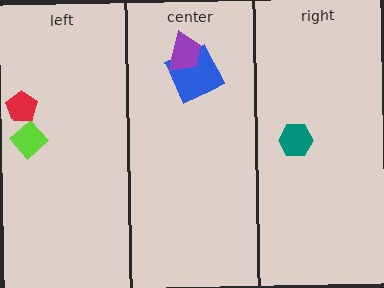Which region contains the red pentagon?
The left region.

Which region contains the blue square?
The center region.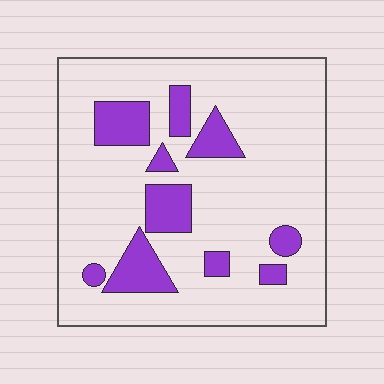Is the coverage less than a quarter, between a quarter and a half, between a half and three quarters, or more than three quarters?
Less than a quarter.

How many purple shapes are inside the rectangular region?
10.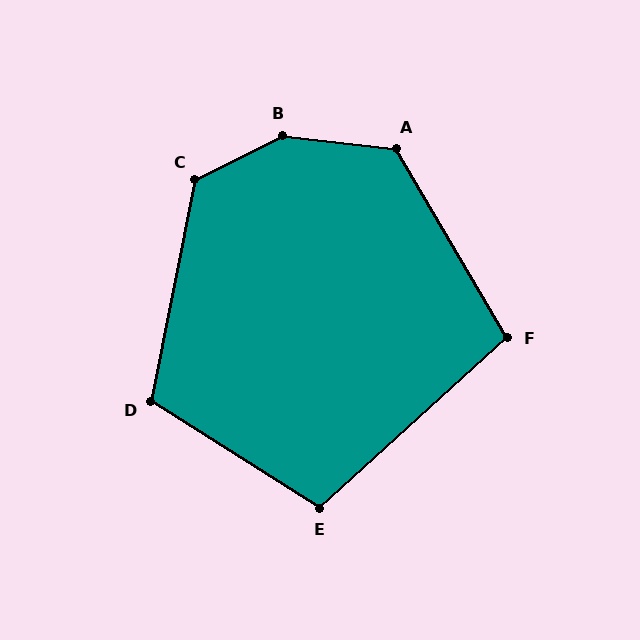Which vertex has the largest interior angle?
B, at approximately 147 degrees.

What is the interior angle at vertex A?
Approximately 127 degrees (obtuse).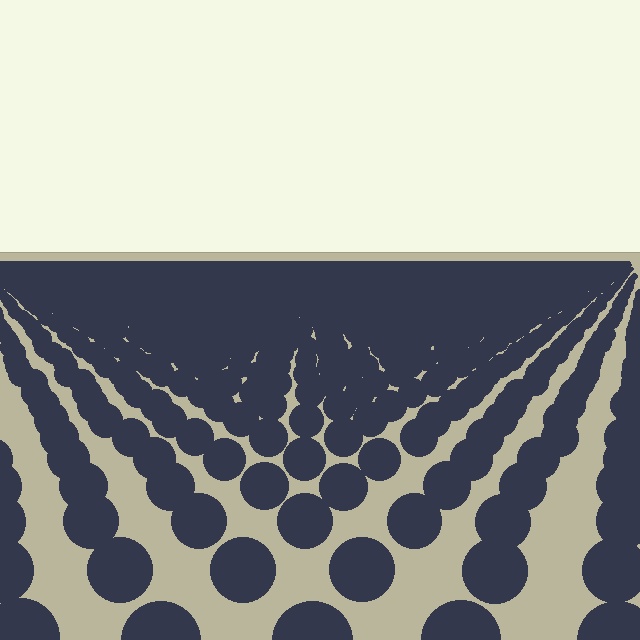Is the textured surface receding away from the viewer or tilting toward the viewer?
The surface is receding away from the viewer. Texture elements get smaller and denser toward the top.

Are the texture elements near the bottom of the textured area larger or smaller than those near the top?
Larger. Near the bottom, elements are closer to the viewer and appear at a bigger on-screen size.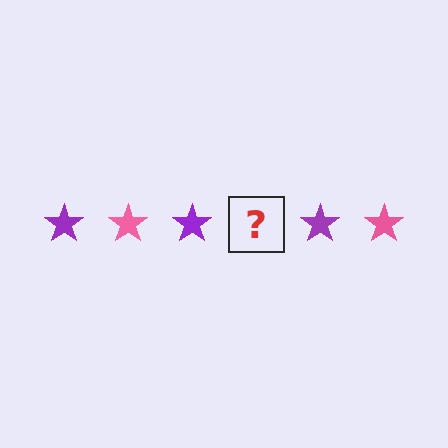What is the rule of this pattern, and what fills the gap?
The rule is that the pattern cycles through purple, pink stars. The gap should be filled with a pink star.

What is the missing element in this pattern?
The missing element is a pink star.